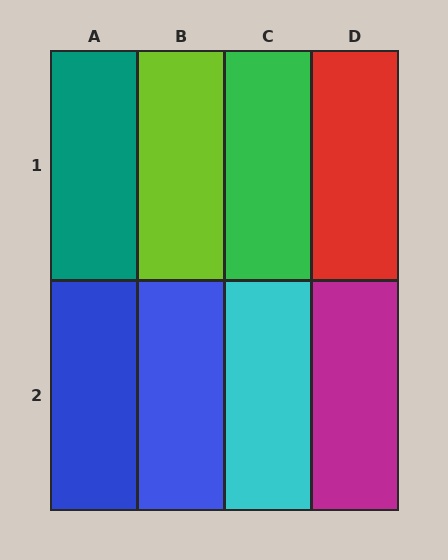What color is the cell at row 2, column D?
Magenta.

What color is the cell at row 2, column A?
Blue.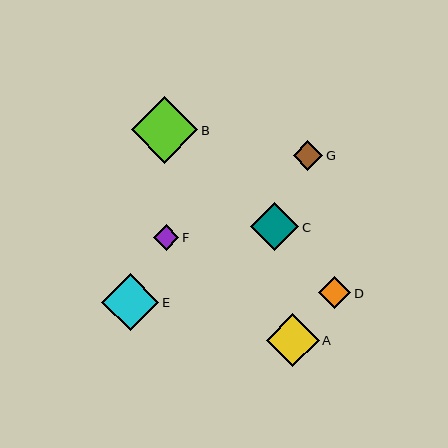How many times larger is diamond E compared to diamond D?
Diamond E is approximately 1.8 times the size of diamond D.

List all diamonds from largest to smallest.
From largest to smallest: B, E, A, C, D, G, F.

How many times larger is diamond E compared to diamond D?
Diamond E is approximately 1.8 times the size of diamond D.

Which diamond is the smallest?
Diamond F is the smallest with a size of approximately 25 pixels.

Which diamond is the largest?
Diamond B is the largest with a size of approximately 66 pixels.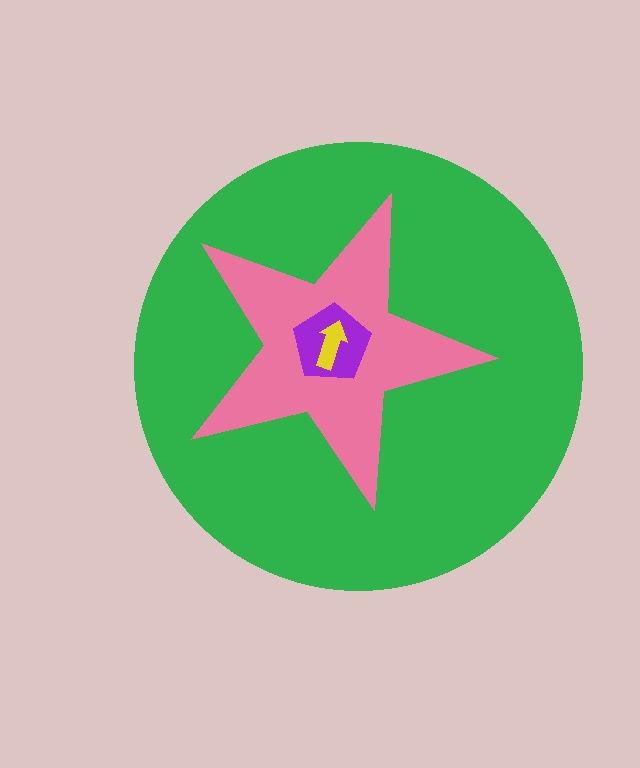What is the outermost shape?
The green circle.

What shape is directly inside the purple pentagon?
The yellow arrow.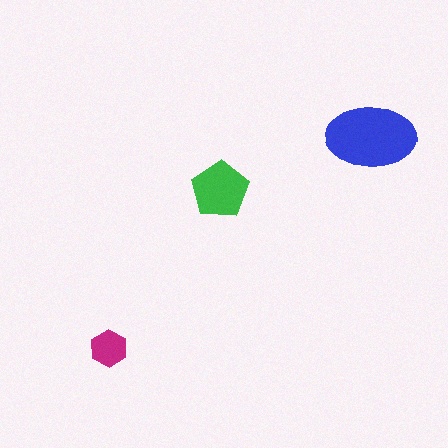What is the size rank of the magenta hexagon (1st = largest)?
3rd.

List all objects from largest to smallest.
The blue ellipse, the green pentagon, the magenta hexagon.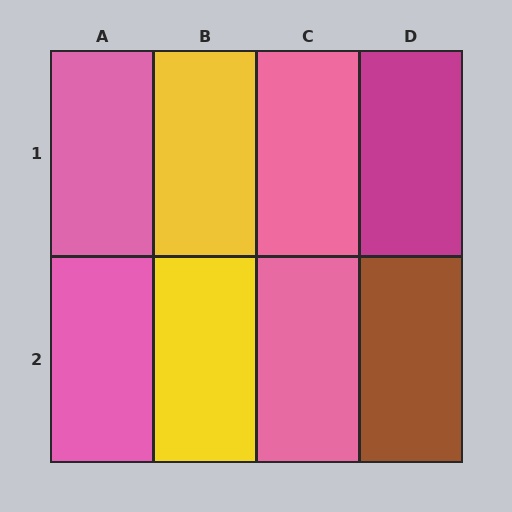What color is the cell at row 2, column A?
Pink.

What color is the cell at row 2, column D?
Brown.